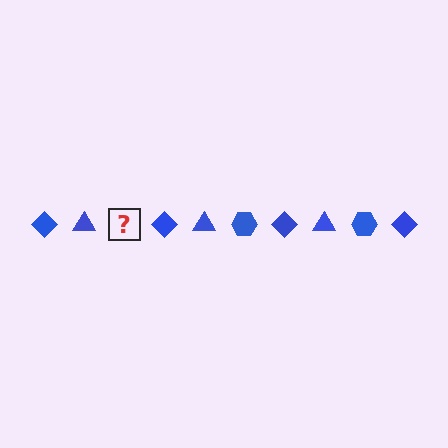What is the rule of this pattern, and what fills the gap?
The rule is that the pattern cycles through diamond, triangle, hexagon shapes in blue. The gap should be filled with a blue hexagon.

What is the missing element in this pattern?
The missing element is a blue hexagon.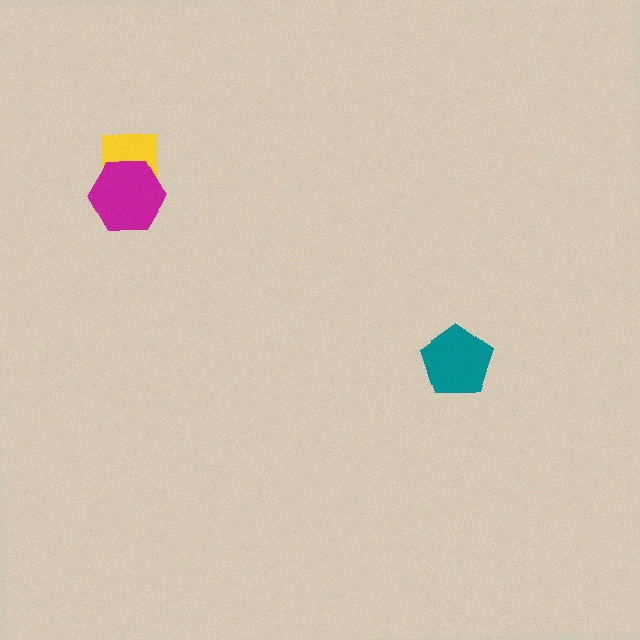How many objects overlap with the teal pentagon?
0 objects overlap with the teal pentagon.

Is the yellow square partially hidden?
Yes, it is partially covered by another shape.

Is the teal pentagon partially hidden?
No, no other shape covers it.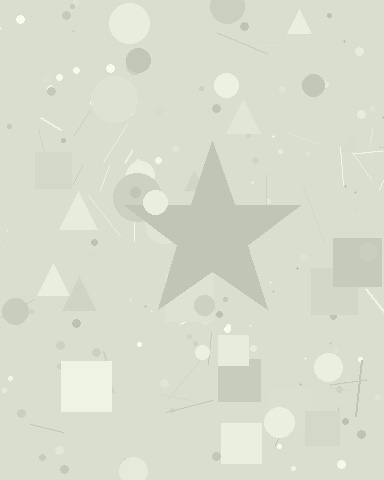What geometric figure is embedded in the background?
A star is embedded in the background.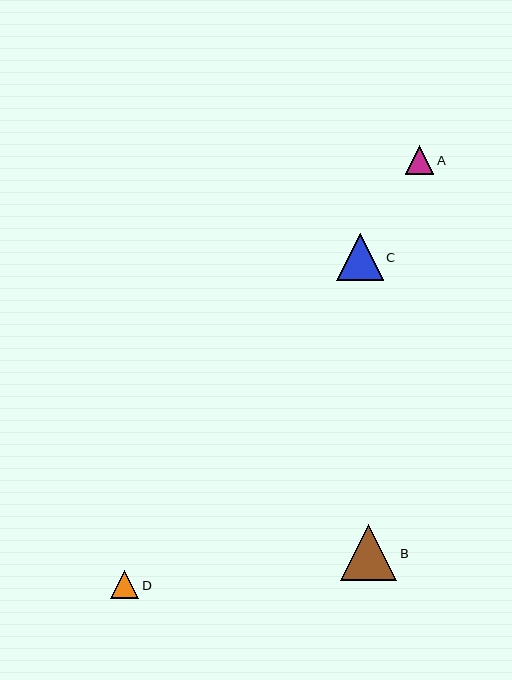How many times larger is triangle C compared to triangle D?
Triangle C is approximately 1.6 times the size of triangle D.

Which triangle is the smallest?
Triangle D is the smallest with a size of approximately 28 pixels.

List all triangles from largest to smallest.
From largest to smallest: B, C, A, D.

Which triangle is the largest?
Triangle B is the largest with a size of approximately 56 pixels.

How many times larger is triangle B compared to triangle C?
Triangle B is approximately 1.2 times the size of triangle C.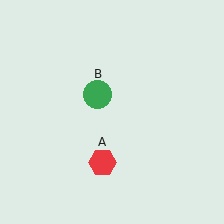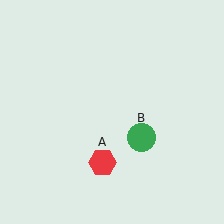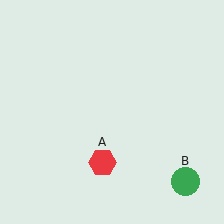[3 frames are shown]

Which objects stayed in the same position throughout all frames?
Red hexagon (object A) remained stationary.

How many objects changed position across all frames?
1 object changed position: green circle (object B).